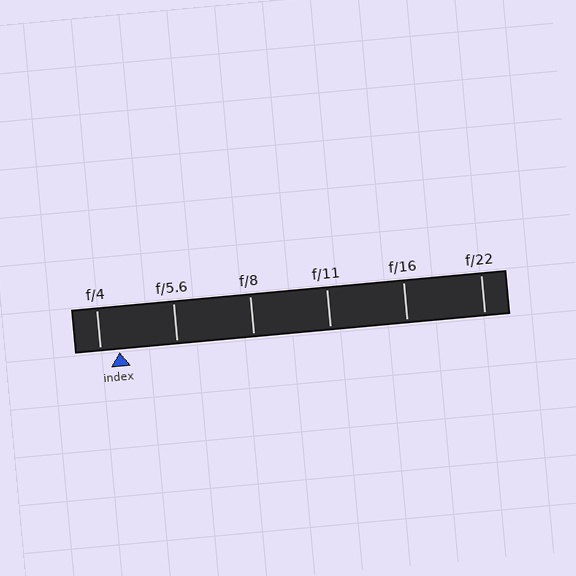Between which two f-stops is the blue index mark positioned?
The index mark is between f/4 and f/5.6.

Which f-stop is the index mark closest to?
The index mark is closest to f/4.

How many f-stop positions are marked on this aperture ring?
There are 6 f-stop positions marked.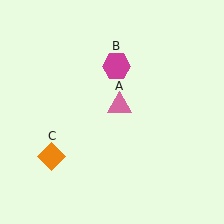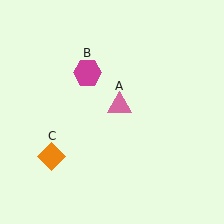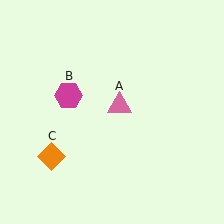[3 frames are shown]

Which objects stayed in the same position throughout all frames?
Pink triangle (object A) and orange diamond (object C) remained stationary.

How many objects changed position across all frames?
1 object changed position: magenta hexagon (object B).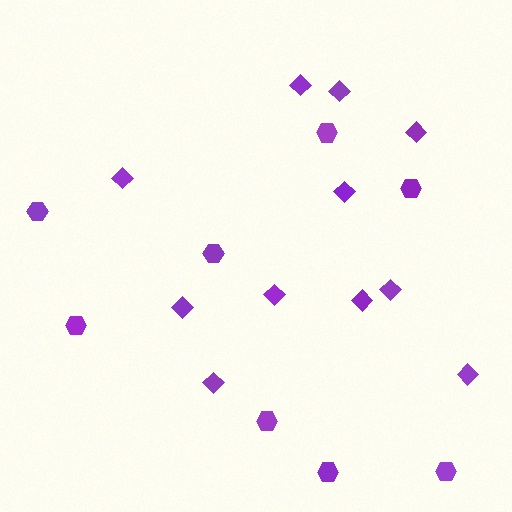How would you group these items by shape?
There are 2 groups: one group of hexagons (8) and one group of diamonds (11).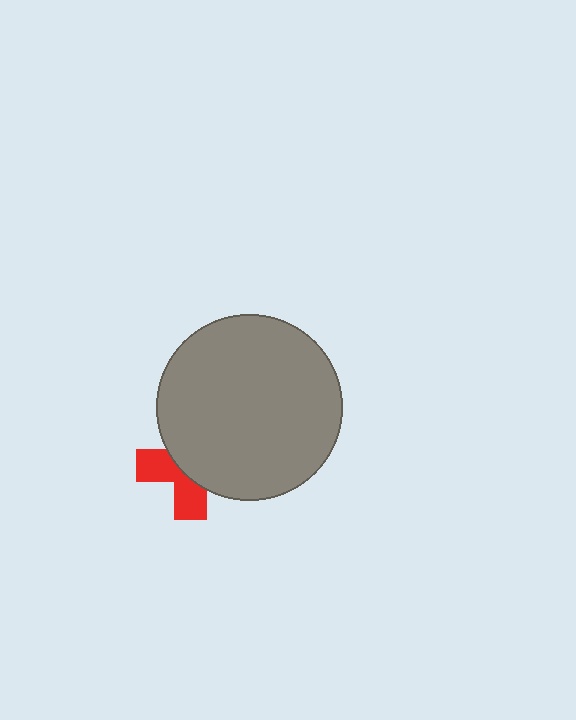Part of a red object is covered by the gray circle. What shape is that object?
It is a cross.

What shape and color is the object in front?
The object in front is a gray circle.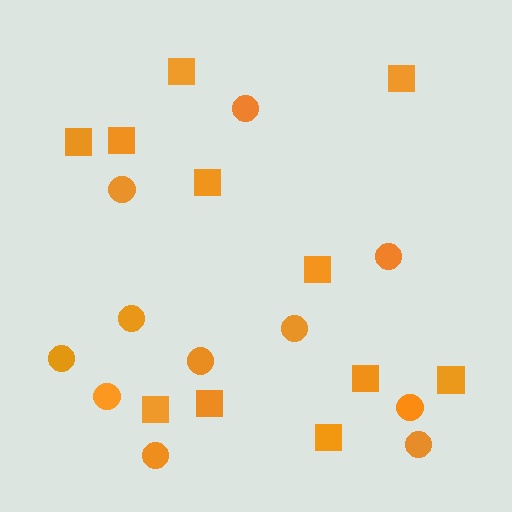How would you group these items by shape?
There are 2 groups: one group of squares (11) and one group of circles (11).